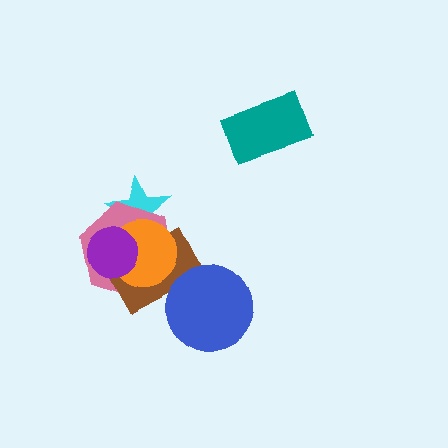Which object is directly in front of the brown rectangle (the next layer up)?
The orange circle is directly in front of the brown rectangle.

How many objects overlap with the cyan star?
4 objects overlap with the cyan star.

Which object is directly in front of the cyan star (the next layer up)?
The pink hexagon is directly in front of the cyan star.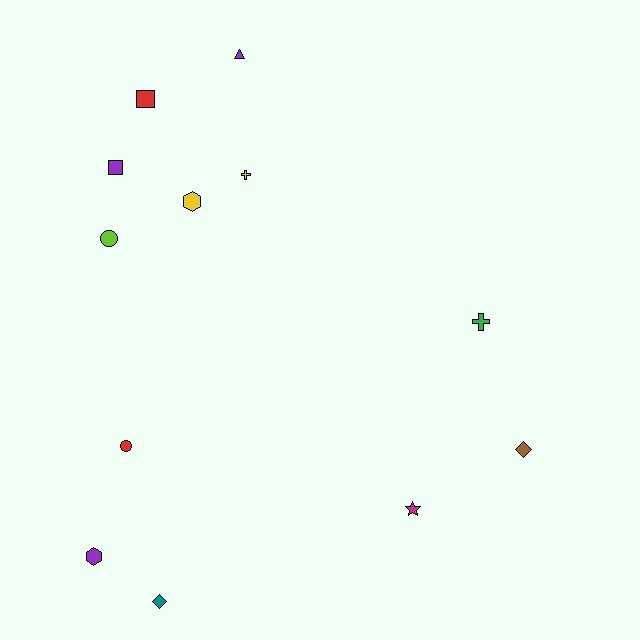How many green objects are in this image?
There is 1 green object.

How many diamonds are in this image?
There are 2 diamonds.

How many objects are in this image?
There are 12 objects.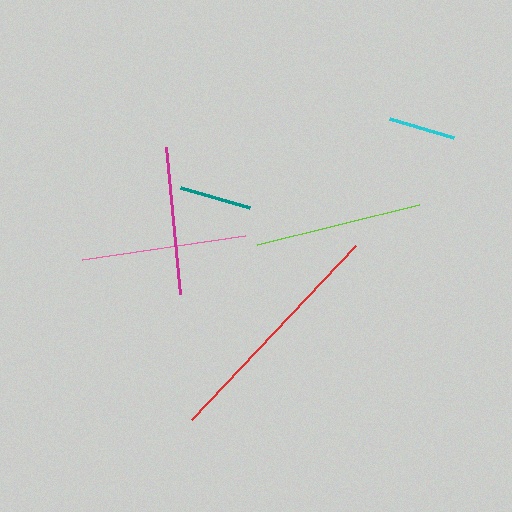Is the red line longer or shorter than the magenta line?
The red line is longer than the magenta line.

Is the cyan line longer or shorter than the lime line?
The lime line is longer than the cyan line.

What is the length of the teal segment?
The teal segment is approximately 71 pixels long.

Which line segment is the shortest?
The cyan line is the shortest at approximately 67 pixels.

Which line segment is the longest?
The red line is the longest at approximately 240 pixels.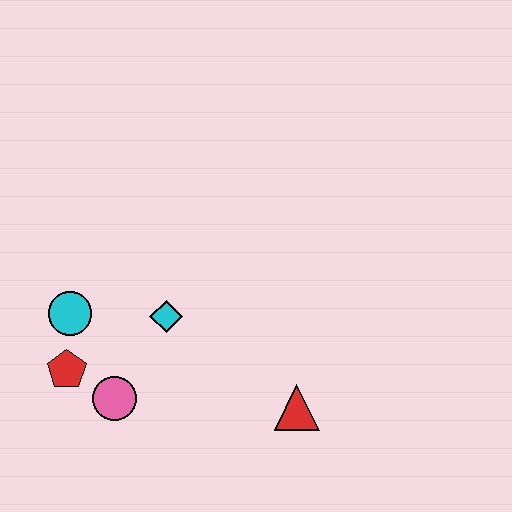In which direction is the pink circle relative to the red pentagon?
The pink circle is to the right of the red pentagon.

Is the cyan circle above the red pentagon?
Yes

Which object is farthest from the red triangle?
The cyan circle is farthest from the red triangle.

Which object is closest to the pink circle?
The red pentagon is closest to the pink circle.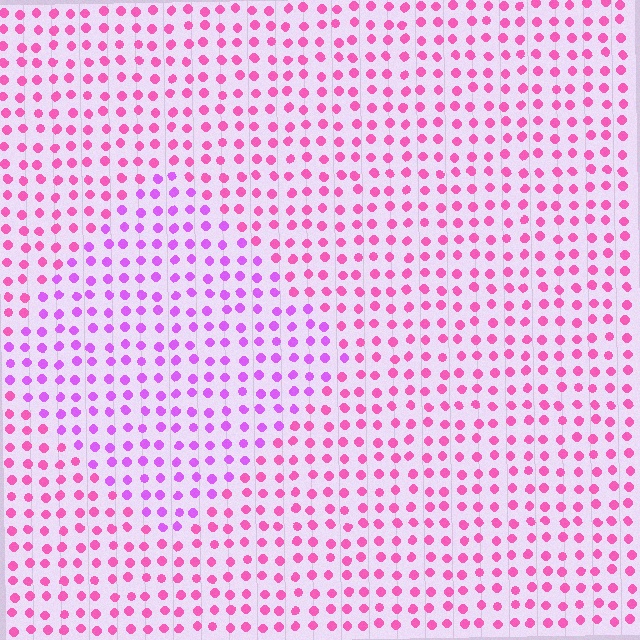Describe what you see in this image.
The image is filled with small pink elements in a uniform arrangement. A diamond-shaped region is visible where the elements are tinted to a slightly different hue, forming a subtle color boundary.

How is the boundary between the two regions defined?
The boundary is defined purely by a slight shift in hue (about 34 degrees). Spacing, size, and orientation are identical on both sides.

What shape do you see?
I see a diamond.